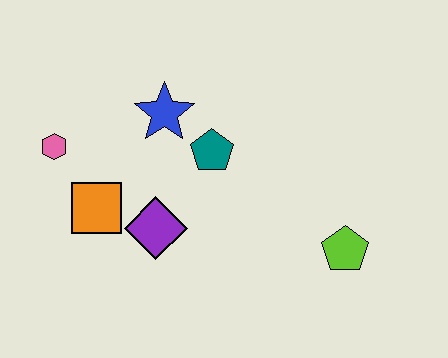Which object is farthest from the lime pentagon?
The pink hexagon is farthest from the lime pentagon.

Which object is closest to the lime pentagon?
The teal pentagon is closest to the lime pentagon.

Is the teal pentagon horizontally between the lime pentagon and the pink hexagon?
Yes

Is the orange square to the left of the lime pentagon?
Yes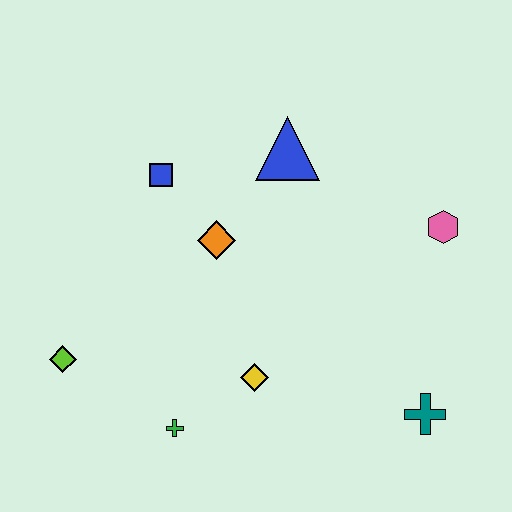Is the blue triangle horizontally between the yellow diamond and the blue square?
No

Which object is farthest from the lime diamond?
The pink hexagon is farthest from the lime diamond.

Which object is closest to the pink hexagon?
The blue triangle is closest to the pink hexagon.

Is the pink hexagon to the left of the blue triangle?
No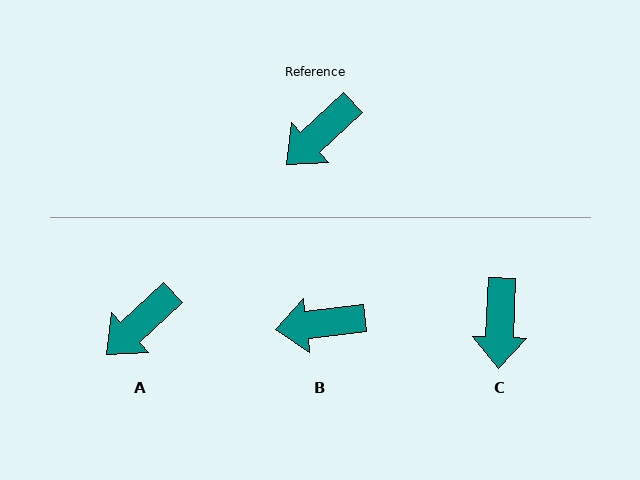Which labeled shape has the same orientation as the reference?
A.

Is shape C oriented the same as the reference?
No, it is off by about 45 degrees.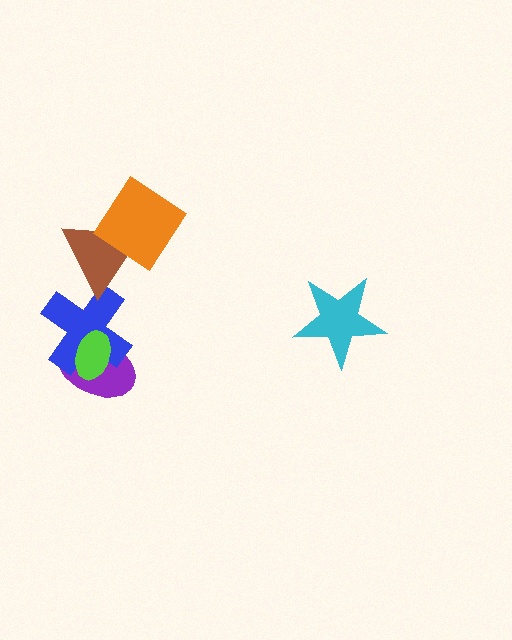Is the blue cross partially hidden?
Yes, it is partially covered by another shape.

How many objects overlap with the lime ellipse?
2 objects overlap with the lime ellipse.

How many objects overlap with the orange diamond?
1 object overlaps with the orange diamond.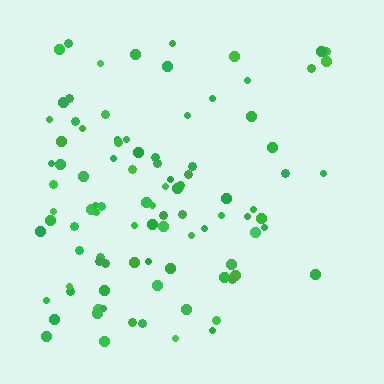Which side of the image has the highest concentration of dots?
The left.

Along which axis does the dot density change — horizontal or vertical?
Horizontal.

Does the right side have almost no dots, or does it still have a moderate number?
Still a moderate number, just noticeably fewer than the left.